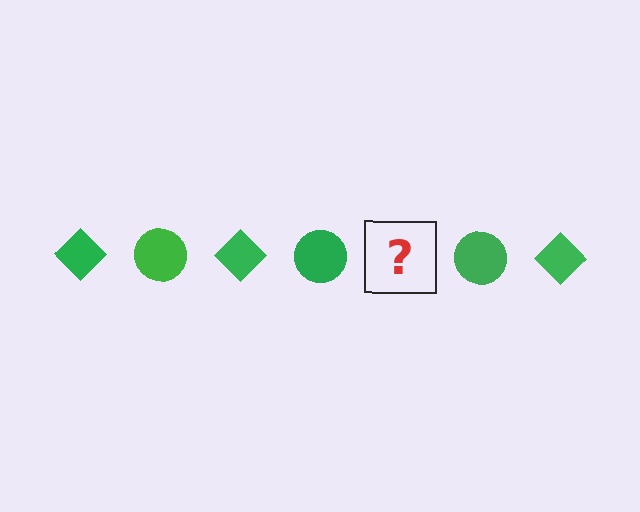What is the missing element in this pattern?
The missing element is a green diamond.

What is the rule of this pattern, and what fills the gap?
The rule is that the pattern cycles through diamond, circle shapes in green. The gap should be filled with a green diamond.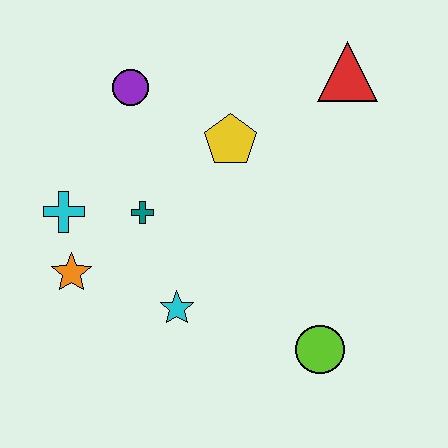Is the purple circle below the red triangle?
Yes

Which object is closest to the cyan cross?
The orange star is closest to the cyan cross.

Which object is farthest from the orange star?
The red triangle is farthest from the orange star.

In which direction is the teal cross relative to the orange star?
The teal cross is to the right of the orange star.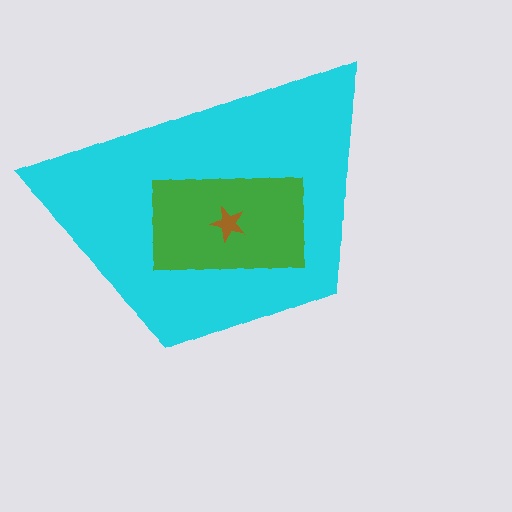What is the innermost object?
The brown star.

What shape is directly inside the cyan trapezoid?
The green rectangle.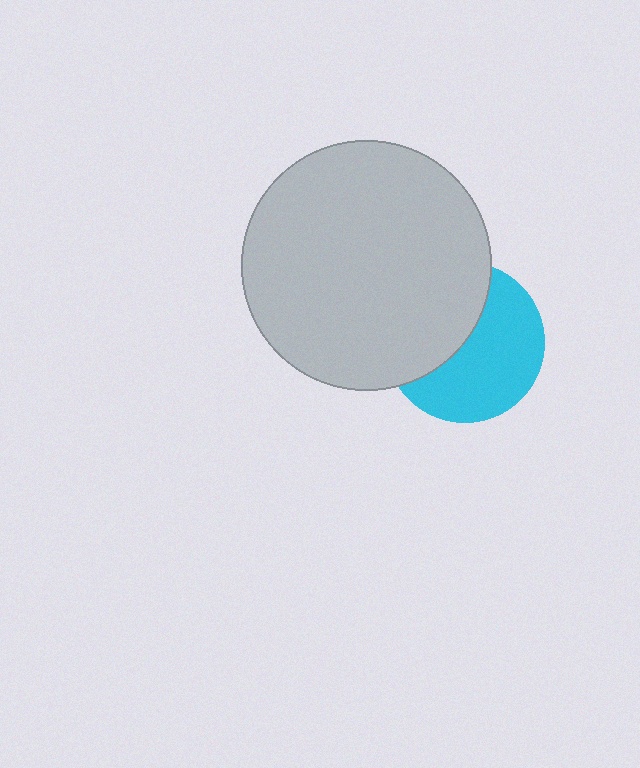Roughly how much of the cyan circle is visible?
About half of it is visible (roughly 57%).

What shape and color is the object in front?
The object in front is a light gray circle.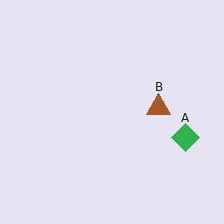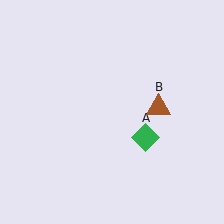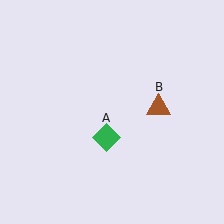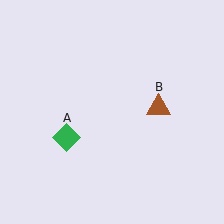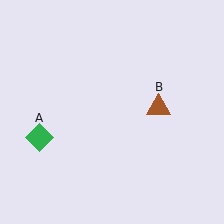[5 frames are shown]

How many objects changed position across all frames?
1 object changed position: green diamond (object A).